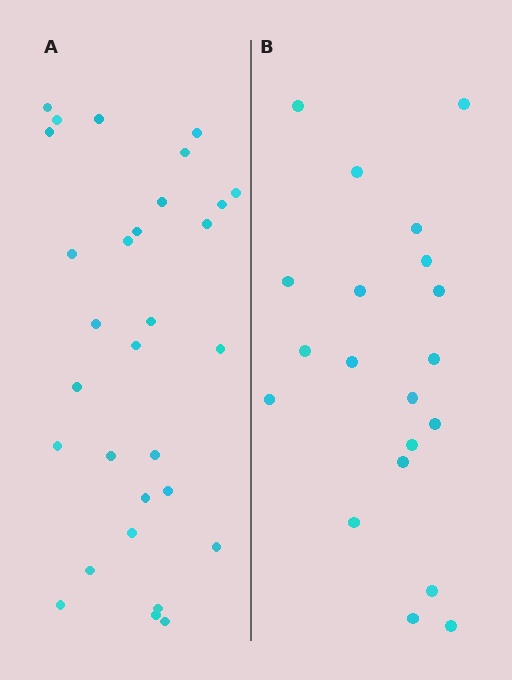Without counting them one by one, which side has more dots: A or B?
Region A (the left region) has more dots.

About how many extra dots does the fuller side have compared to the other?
Region A has roughly 10 or so more dots than region B.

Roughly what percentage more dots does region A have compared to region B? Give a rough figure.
About 50% more.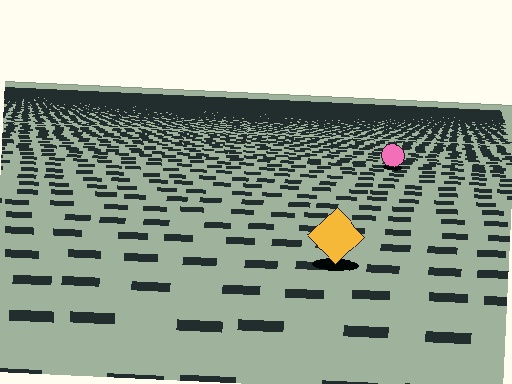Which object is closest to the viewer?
The yellow diamond is closest. The texture marks near it are larger and more spread out.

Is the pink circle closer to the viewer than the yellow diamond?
No. The yellow diamond is closer — you can tell from the texture gradient: the ground texture is coarser near it.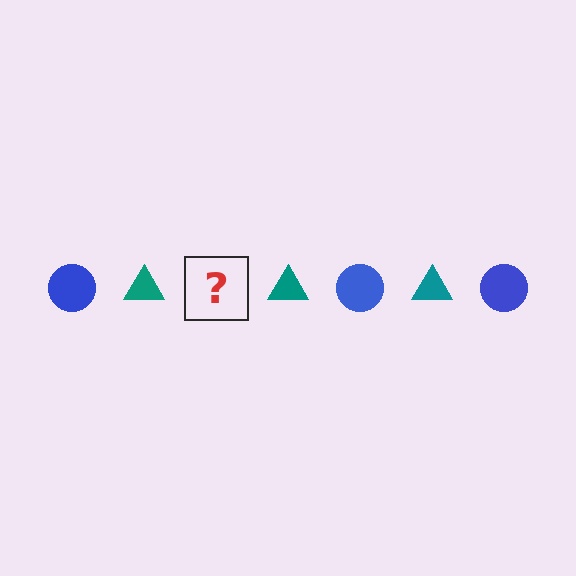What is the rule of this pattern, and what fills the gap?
The rule is that the pattern alternates between blue circle and teal triangle. The gap should be filled with a blue circle.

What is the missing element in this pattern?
The missing element is a blue circle.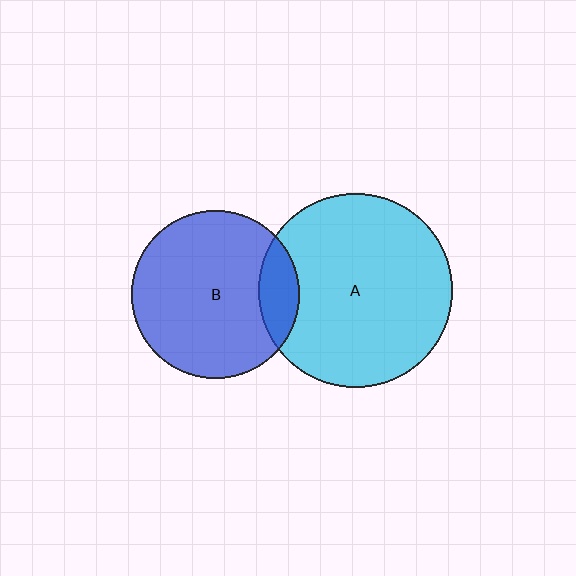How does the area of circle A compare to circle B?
Approximately 1.3 times.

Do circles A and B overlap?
Yes.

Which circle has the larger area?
Circle A (cyan).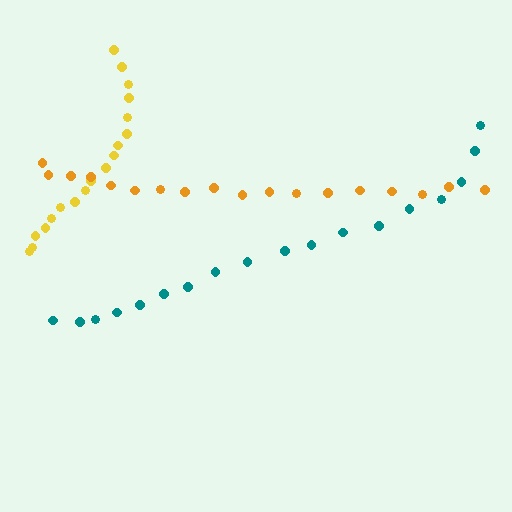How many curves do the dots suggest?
There are 3 distinct paths.